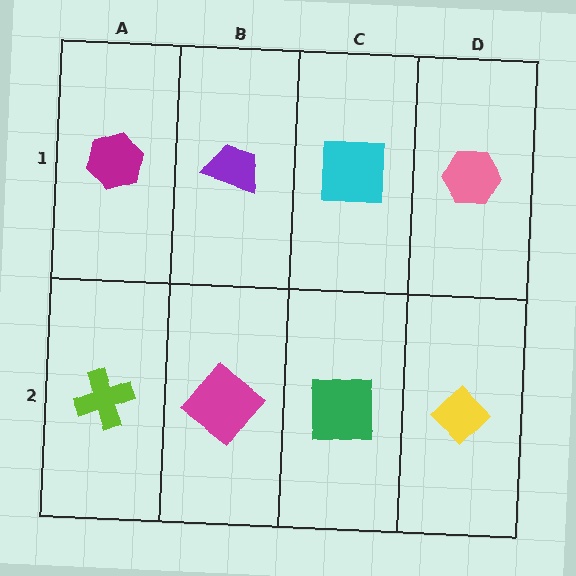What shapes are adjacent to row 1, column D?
A yellow diamond (row 2, column D), a cyan square (row 1, column C).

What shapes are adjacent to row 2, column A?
A magenta hexagon (row 1, column A), a magenta diamond (row 2, column B).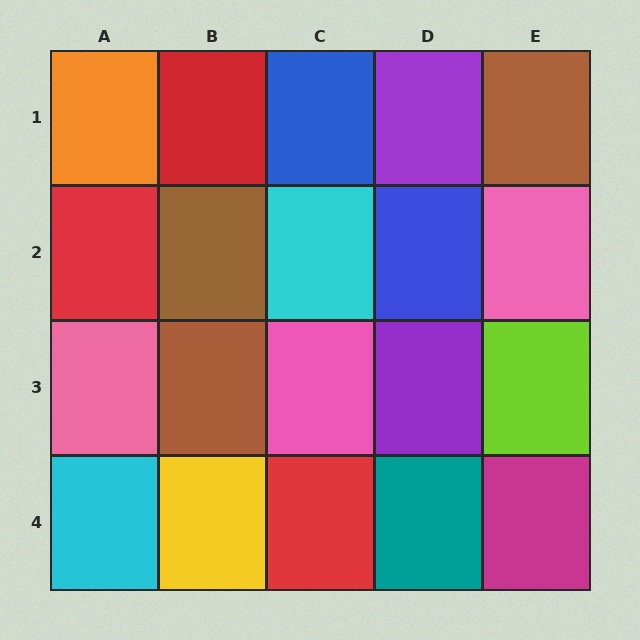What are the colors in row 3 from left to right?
Pink, brown, pink, purple, lime.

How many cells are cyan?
2 cells are cyan.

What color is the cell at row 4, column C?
Red.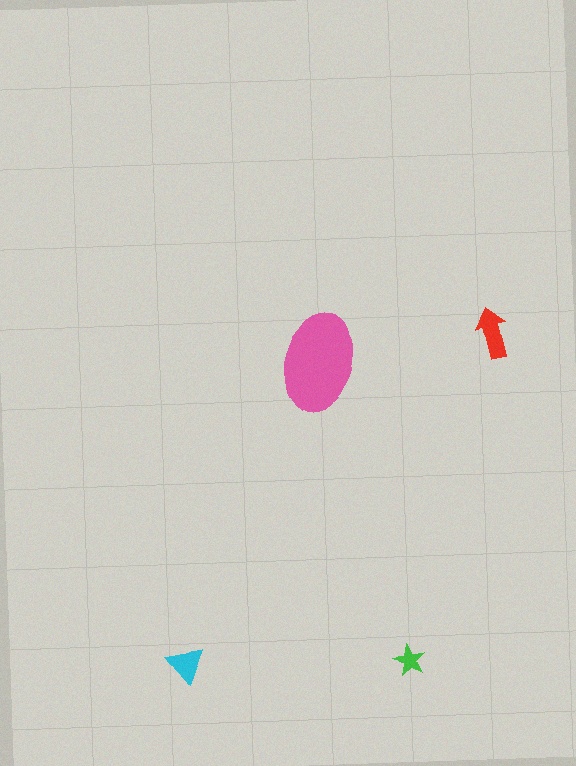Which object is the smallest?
The green star.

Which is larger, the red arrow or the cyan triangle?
The red arrow.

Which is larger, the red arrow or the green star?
The red arrow.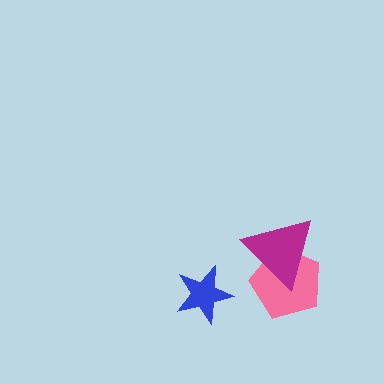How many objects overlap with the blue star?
0 objects overlap with the blue star.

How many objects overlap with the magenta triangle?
1 object overlaps with the magenta triangle.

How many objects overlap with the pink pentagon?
1 object overlaps with the pink pentagon.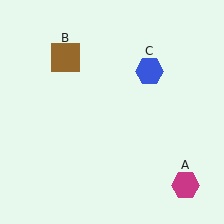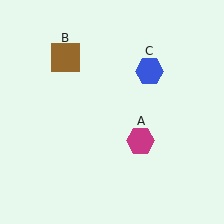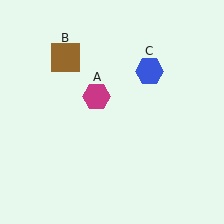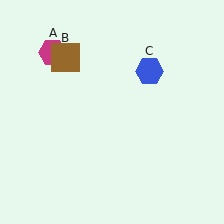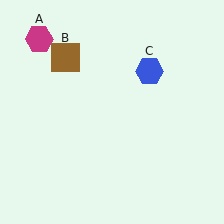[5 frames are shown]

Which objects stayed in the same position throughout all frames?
Brown square (object B) and blue hexagon (object C) remained stationary.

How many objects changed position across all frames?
1 object changed position: magenta hexagon (object A).